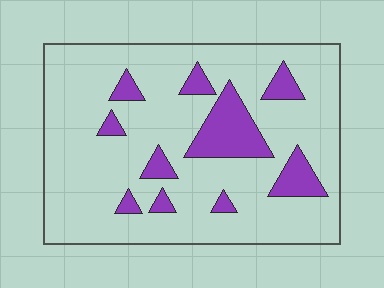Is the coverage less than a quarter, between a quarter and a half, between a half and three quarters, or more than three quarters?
Less than a quarter.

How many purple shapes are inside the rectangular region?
10.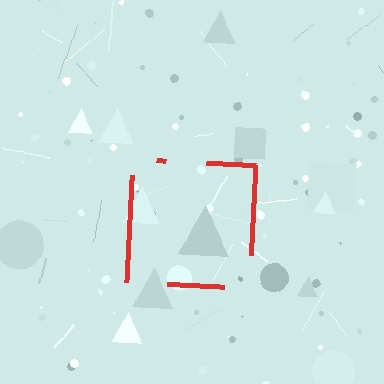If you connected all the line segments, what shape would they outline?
They would outline a square.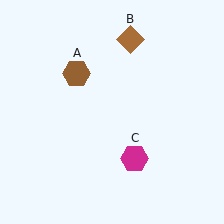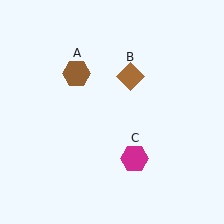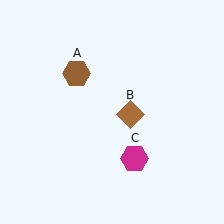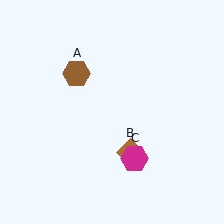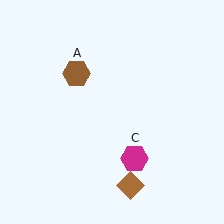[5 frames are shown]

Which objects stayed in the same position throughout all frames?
Brown hexagon (object A) and magenta hexagon (object C) remained stationary.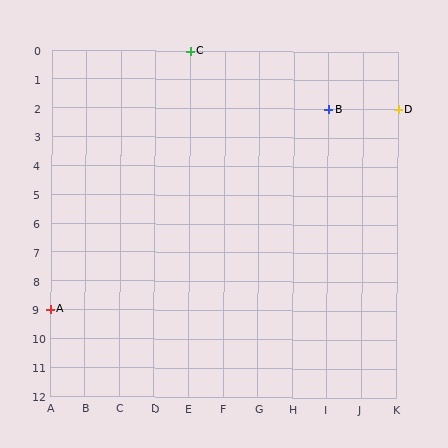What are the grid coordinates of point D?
Point D is at grid coordinates (K, 2).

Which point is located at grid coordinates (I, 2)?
Point B is at (I, 2).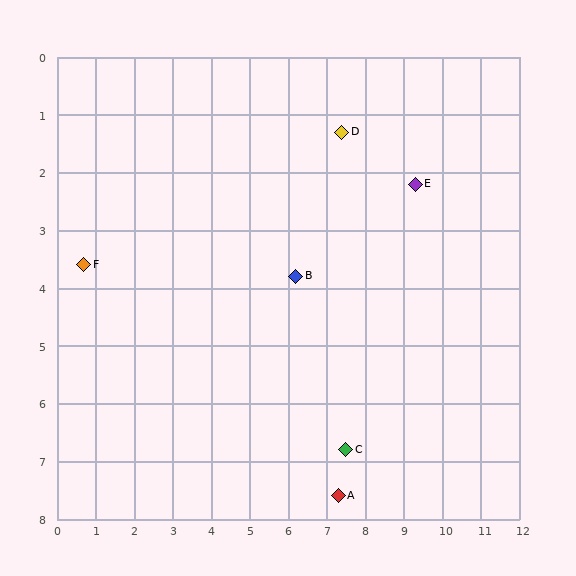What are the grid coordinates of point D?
Point D is at approximately (7.4, 1.3).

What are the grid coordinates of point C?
Point C is at approximately (7.5, 6.8).